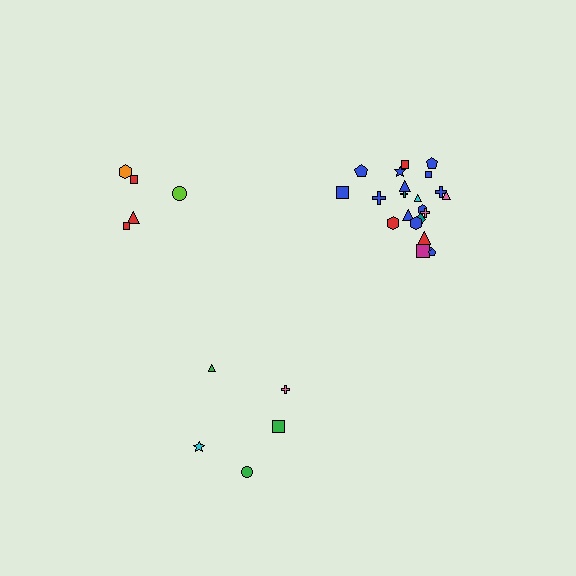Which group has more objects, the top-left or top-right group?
The top-right group.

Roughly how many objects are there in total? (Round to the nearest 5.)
Roughly 30 objects in total.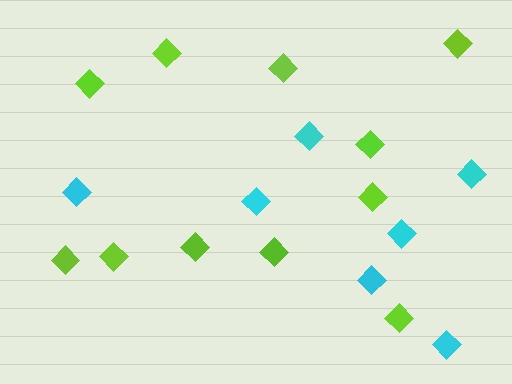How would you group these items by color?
There are 2 groups: one group of cyan diamonds (7) and one group of lime diamonds (11).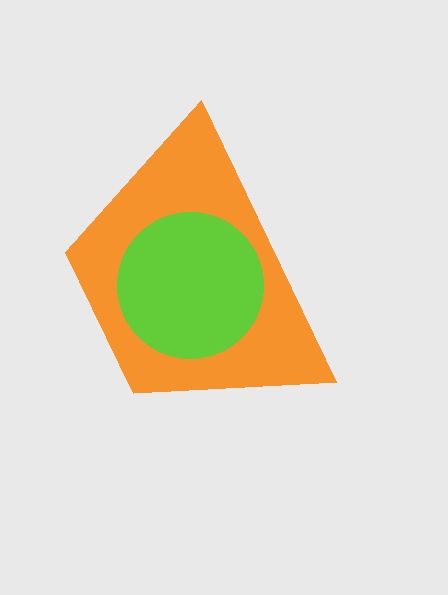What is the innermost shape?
The lime circle.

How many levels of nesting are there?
2.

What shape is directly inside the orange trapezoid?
The lime circle.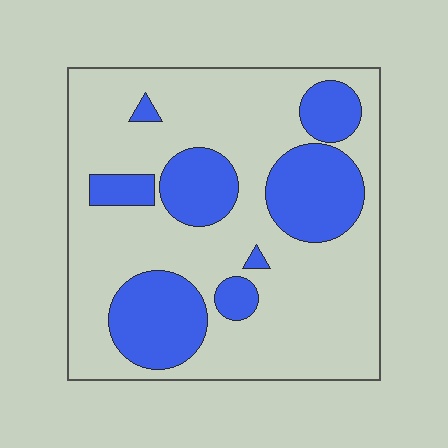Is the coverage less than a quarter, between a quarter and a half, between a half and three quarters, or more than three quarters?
Between a quarter and a half.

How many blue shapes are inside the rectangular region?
8.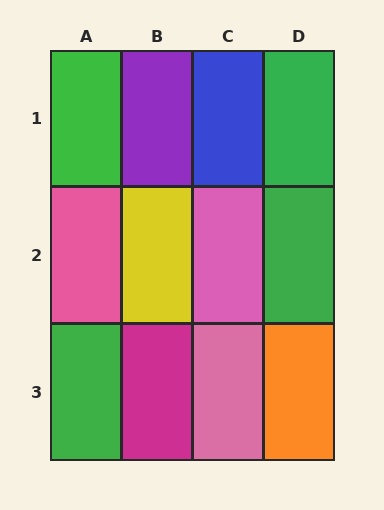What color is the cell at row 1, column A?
Green.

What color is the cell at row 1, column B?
Purple.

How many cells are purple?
1 cell is purple.